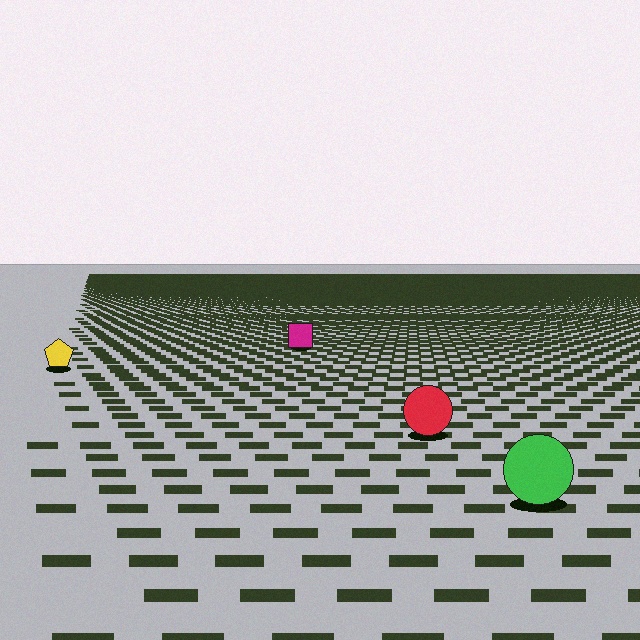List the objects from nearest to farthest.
From nearest to farthest: the green circle, the red circle, the yellow pentagon, the magenta square.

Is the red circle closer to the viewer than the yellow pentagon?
Yes. The red circle is closer — you can tell from the texture gradient: the ground texture is coarser near it.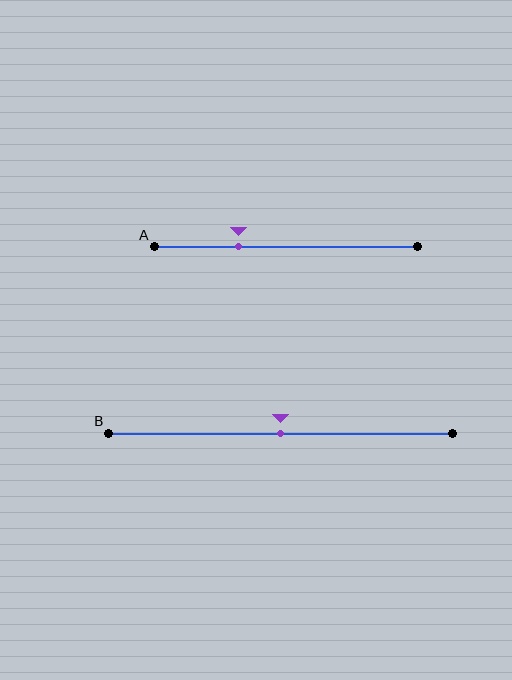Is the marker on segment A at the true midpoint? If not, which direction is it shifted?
No, the marker on segment A is shifted to the left by about 18% of the segment length.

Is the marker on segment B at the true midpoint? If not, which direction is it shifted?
Yes, the marker on segment B is at the true midpoint.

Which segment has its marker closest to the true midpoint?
Segment B has its marker closest to the true midpoint.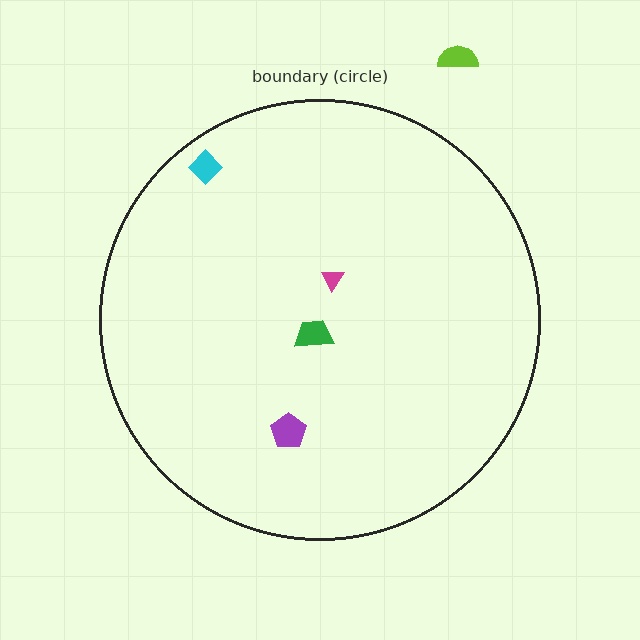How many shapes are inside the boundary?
4 inside, 1 outside.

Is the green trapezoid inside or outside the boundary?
Inside.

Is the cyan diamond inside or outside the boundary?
Inside.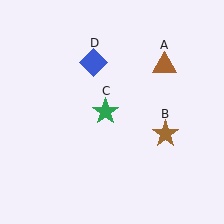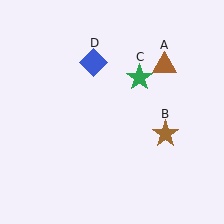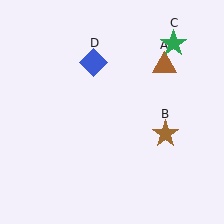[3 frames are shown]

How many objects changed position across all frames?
1 object changed position: green star (object C).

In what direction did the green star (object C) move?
The green star (object C) moved up and to the right.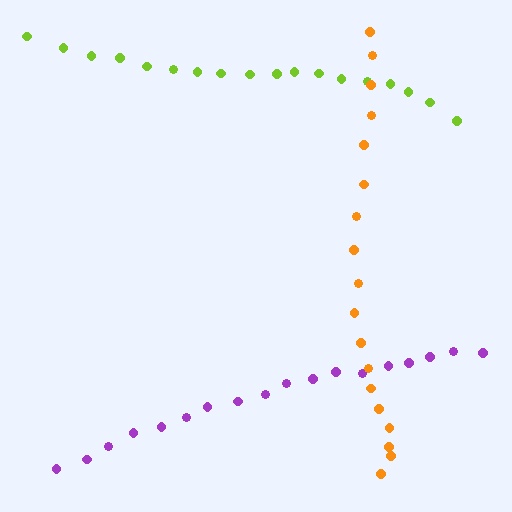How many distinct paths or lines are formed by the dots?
There are 3 distinct paths.